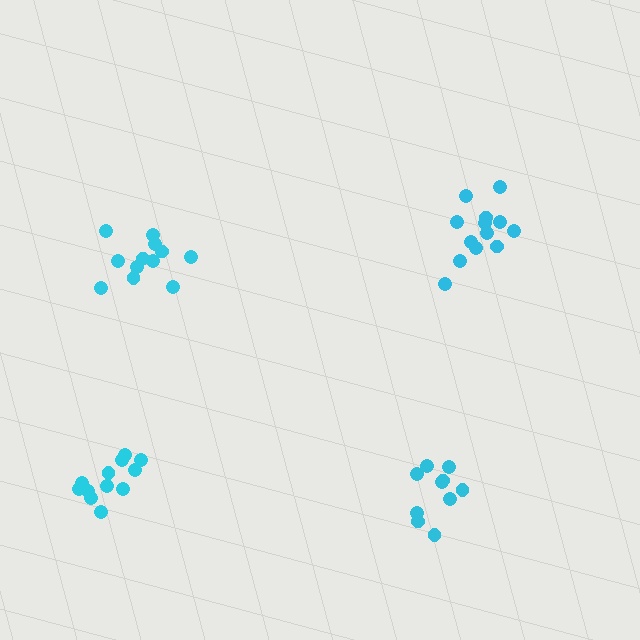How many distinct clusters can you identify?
There are 4 distinct clusters.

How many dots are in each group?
Group 1: 13 dots, Group 2: 10 dots, Group 3: 13 dots, Group 4: 12 dots (48 total).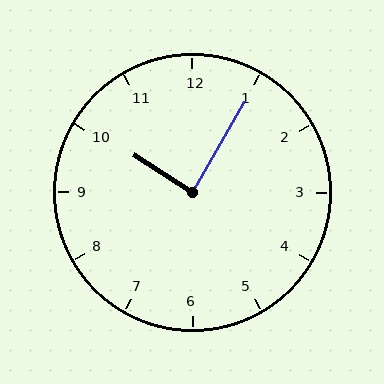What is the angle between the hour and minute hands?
Approximately 88 degrees.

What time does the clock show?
10:05.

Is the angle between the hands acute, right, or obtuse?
It is right.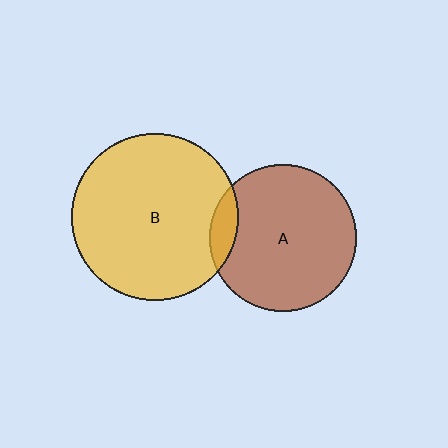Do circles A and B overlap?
Yes.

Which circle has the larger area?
Circle B (yellow).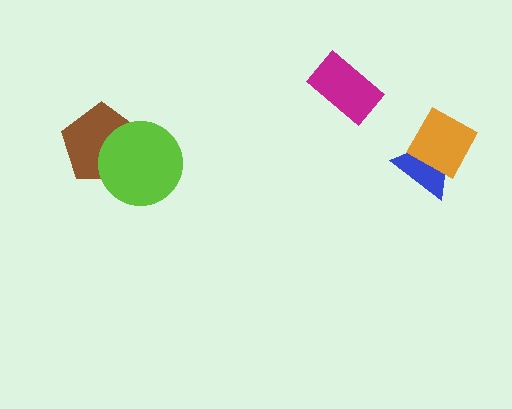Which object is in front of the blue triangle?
The orange square is in front of the blue triangle.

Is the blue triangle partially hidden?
Yes, it is partially covered by another shape.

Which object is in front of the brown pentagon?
The lime circle is in front of the brown pentagon.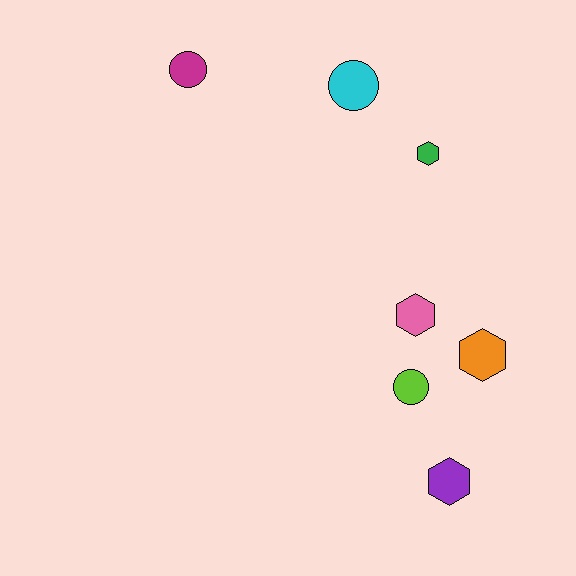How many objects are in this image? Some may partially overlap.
There are 7 objects.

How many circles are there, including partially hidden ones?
There are 3 circles.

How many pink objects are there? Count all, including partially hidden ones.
There is 1 pink object.